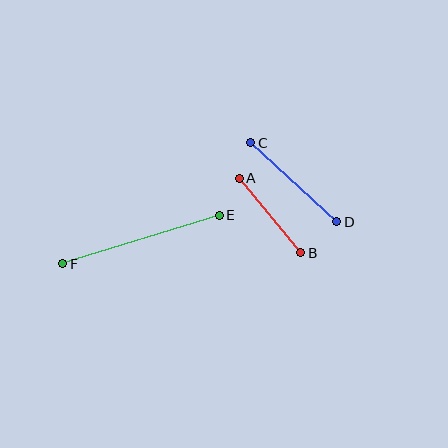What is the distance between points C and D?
The distance is approximately 117 pixels.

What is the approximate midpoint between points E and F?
The midpoint is at approximately (141, 239) pixels.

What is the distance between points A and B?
The distance is approximately 97 pixels.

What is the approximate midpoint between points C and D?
The midpoint is at approximately (294, 182) pixels.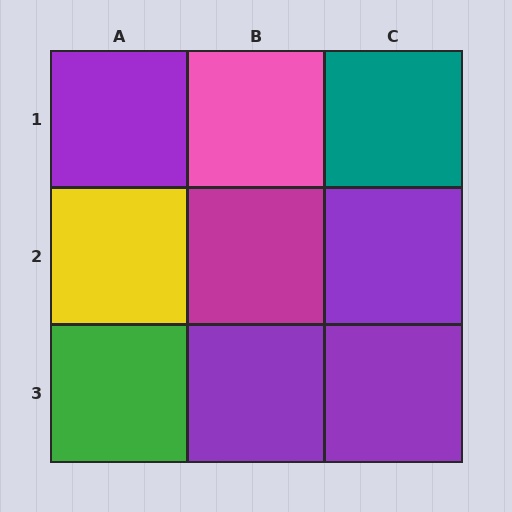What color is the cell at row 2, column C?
Purple.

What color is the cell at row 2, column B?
Magenta.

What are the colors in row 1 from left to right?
Purple, pink, teal.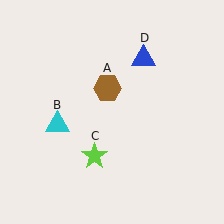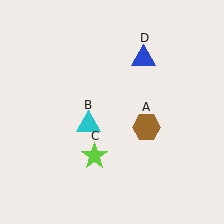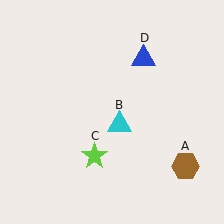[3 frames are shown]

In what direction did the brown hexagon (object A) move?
The brown hexagon (object A) moved down and to the right.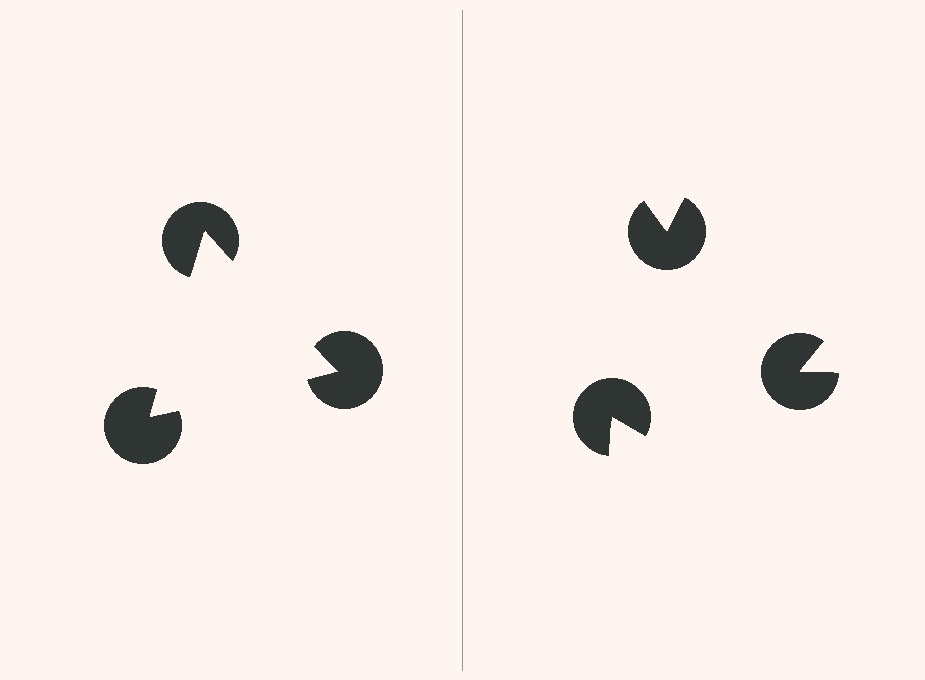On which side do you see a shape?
An illusory triangle appears on the left side. On the right side the wedge cuts are rotated, so no coherent shape forms.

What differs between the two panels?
The pac-man discs are positioned identically on both sides; only the wedge orientations differ. On the left they align to a triangle; on the right they are misaligned.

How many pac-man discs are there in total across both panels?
6 — 3 on each side.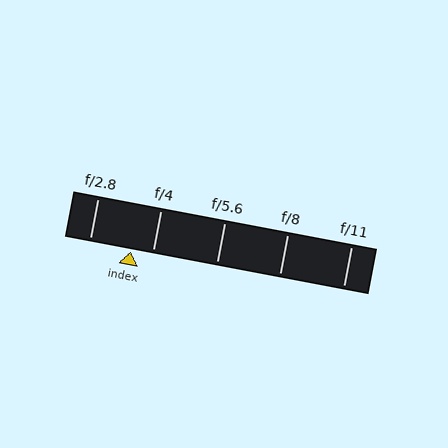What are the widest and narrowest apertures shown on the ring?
The widest aperture shown is f/2.8 and the narrowest is f/11.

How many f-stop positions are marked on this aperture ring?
There are 5 f-stop positions marked.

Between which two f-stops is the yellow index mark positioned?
The index mark is between f/2.8 and f/4.